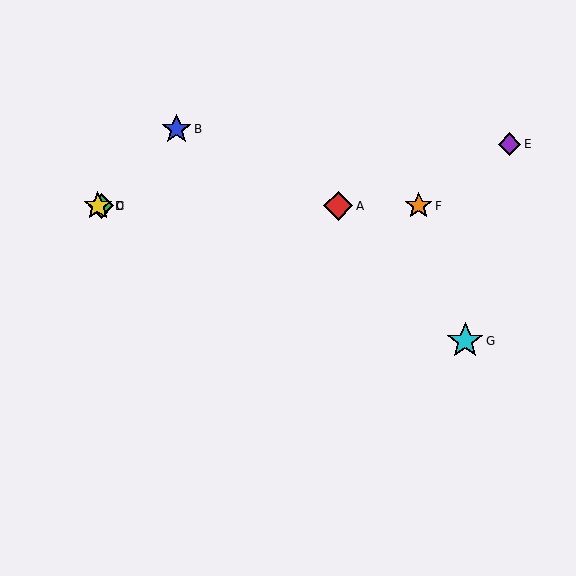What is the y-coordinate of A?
Object A is at y≈206.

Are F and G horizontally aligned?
No, F is at y≈206 and G is at y≈341.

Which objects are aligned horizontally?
Objects A, C, D, F are aligned horizontally.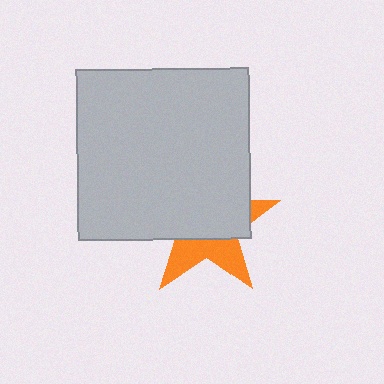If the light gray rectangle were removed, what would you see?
You would see the complete orange star.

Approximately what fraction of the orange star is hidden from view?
Roughly 62% of the orange star is hidden behind the light gray rectangle.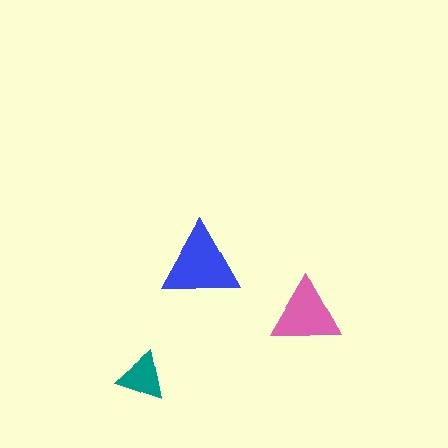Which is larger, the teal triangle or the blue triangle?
The blue one.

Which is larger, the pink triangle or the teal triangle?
The pink one.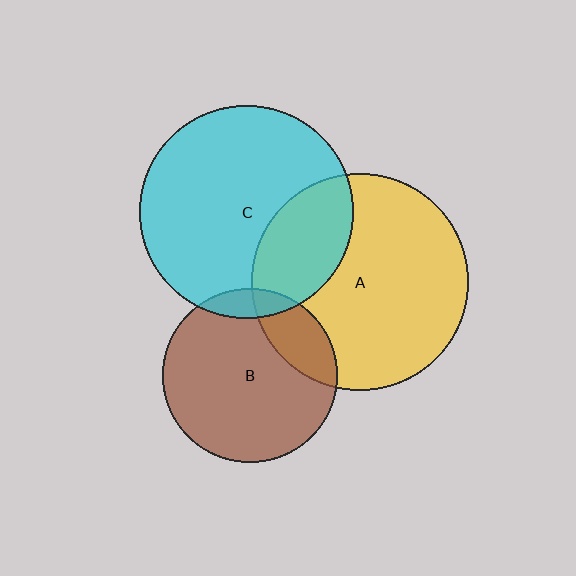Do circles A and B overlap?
Yes.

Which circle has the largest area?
Circle A (yellow).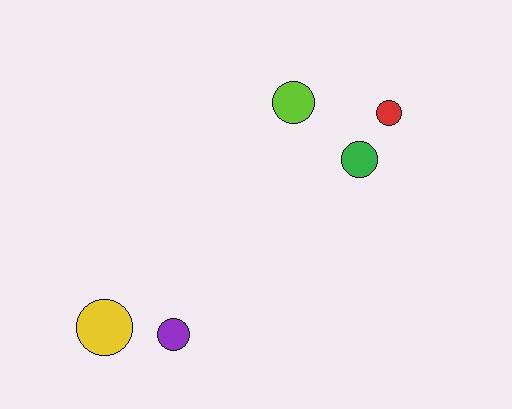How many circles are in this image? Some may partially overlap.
There are 5 circles.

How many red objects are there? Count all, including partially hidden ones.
There is 1 red object.